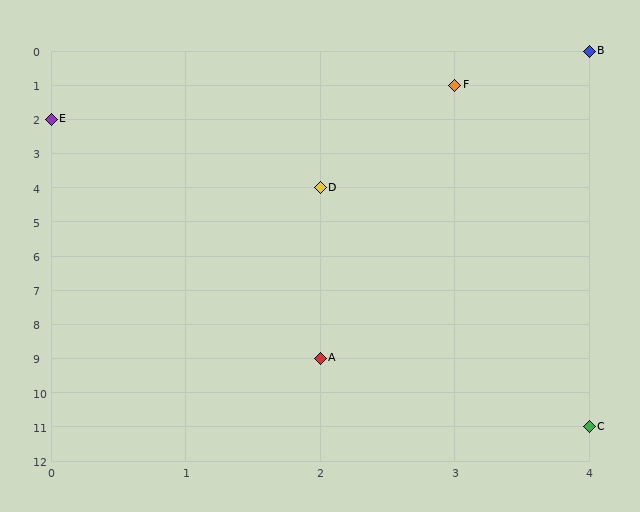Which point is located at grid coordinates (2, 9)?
Point A is at (2, 9).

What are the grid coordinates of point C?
Point C is at grid coordinates (4, 11).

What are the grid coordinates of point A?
Point A is at grid coordinates (2, 9).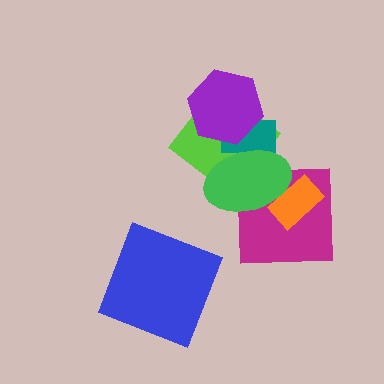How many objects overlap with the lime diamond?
3 objects overlap with the lime diamond.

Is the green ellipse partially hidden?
No, no other shape covers it.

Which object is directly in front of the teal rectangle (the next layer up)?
The purple hexagon is directly in front of the teal rectangle.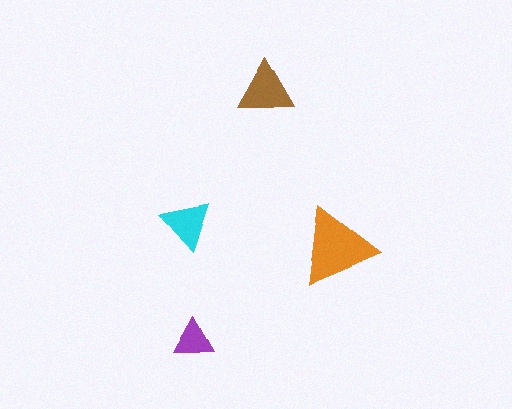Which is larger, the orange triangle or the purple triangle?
The orange one.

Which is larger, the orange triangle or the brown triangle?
The orange one.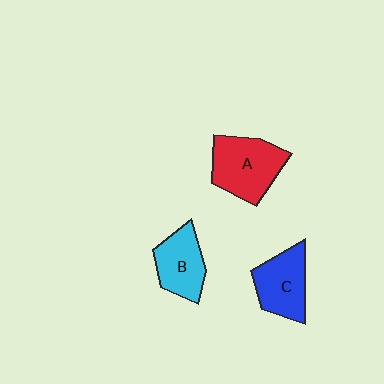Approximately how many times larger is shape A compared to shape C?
Approximately 1.2 times.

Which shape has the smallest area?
Shape B (cyan).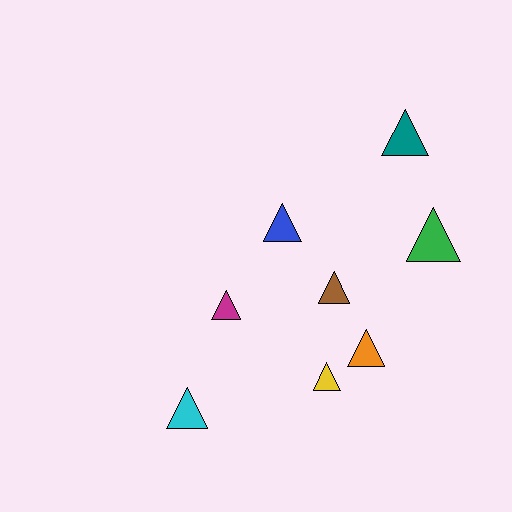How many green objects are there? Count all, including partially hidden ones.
There is 1 green object.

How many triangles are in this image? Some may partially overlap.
There are 8 triangles.